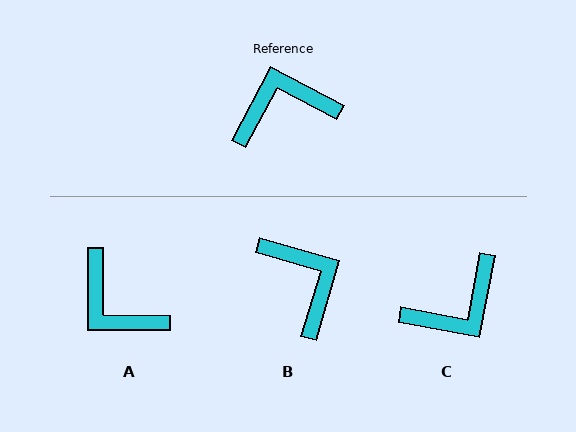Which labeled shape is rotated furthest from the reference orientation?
C, about 163 degrees away.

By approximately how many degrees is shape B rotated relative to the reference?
Approximately 79 degrees clockwise.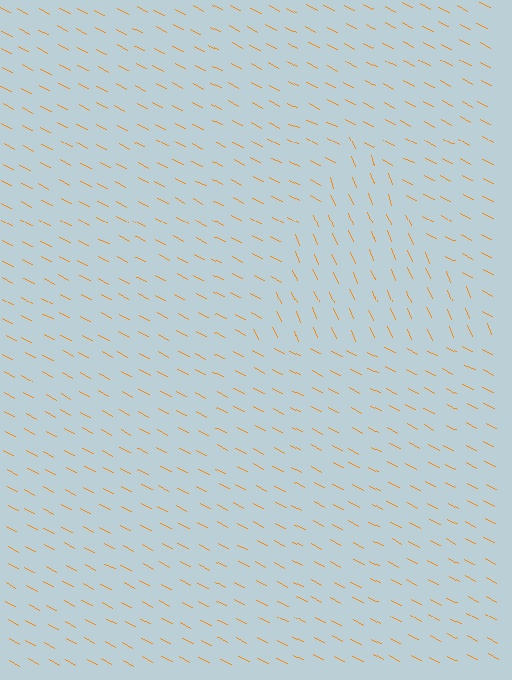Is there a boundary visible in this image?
Yes, there is a texture boundary formed by a change in line orientation.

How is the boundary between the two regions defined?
The boundary is defined purely by a change in line orientation (approximately 40 degrees difference). All lines are the same color and thickness.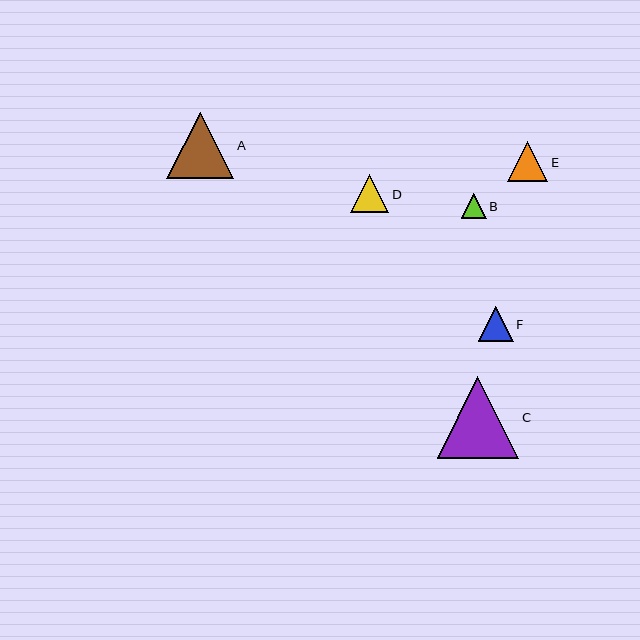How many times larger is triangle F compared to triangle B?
Triangle F is approximately 1.4 times the size of triangle B.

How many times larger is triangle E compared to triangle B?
Triangle E is approximately 1.6 times the size of triangle B.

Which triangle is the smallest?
Triangle B is the smallest with a size of approximately 25 pixels.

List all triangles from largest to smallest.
From largest to smallest: C, A, E, D, F, B.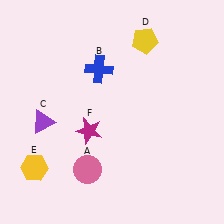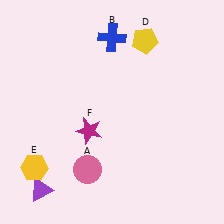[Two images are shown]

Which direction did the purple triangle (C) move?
The purple triangle (C) moved down.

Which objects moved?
The objects that moved are: the blue cross (B), the purple triangle (C).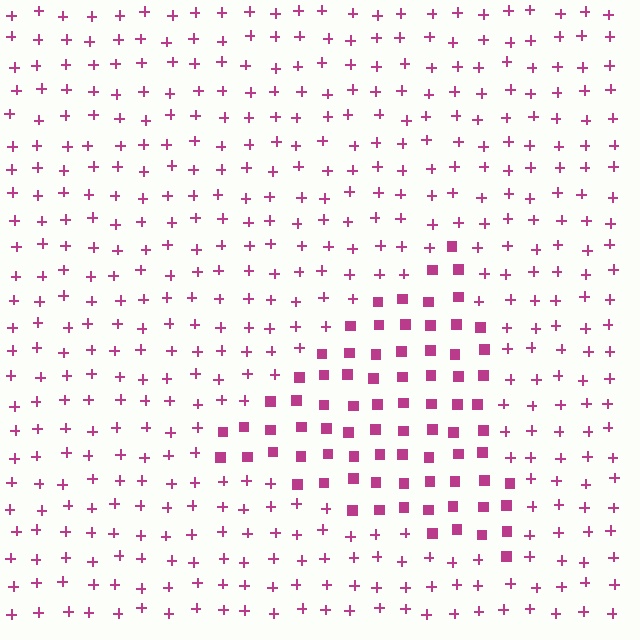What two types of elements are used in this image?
The image uses squares inside the triangle region and plus signs outside it.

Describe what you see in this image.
The image is filled with small magenta elements arranged in a uniform grid. A triangle-shaped region contains squares, while the surrounding area contains plus signs. The boundary is defined purely by the change in element shape.